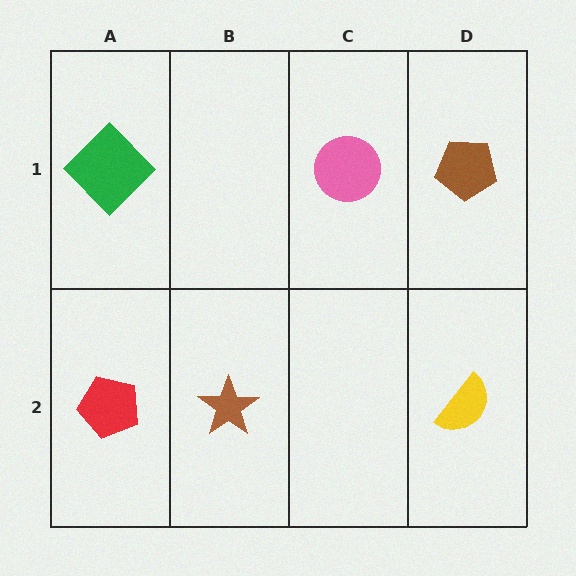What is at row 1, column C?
A pink circle.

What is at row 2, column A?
A red pentagon.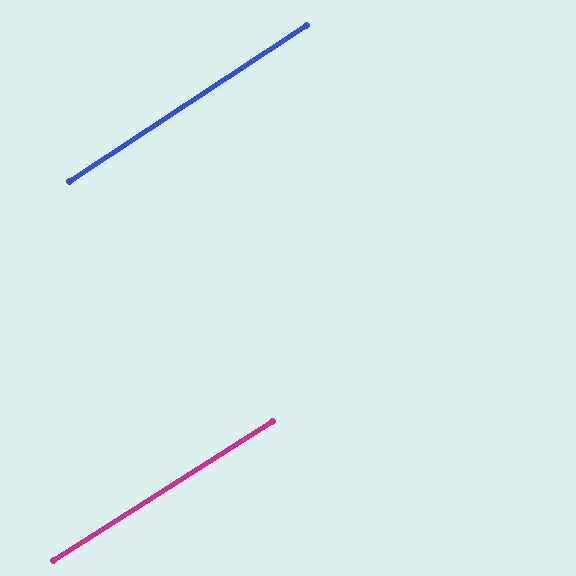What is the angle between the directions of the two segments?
Approximately 1 degree.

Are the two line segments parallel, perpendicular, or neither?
Parallel — their directions differ by only 0.9°.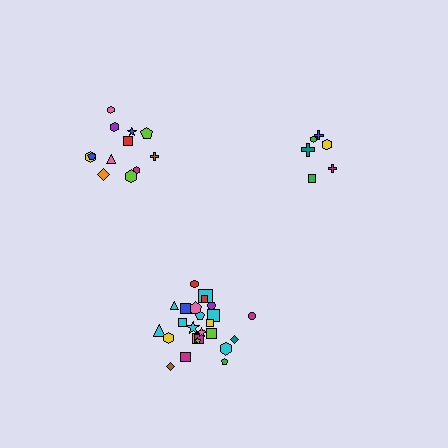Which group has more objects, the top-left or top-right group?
The top-left group.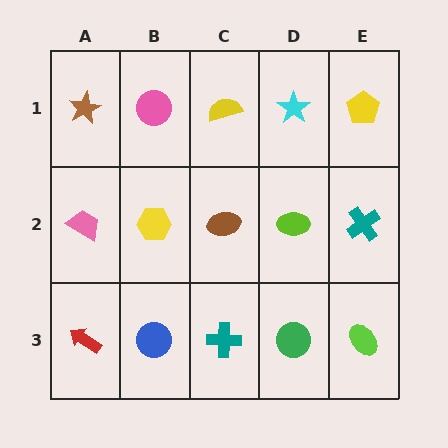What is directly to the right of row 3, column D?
A lime ellipse.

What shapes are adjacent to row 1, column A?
A pink trapezoid (row 2, column A), a pink circle (row 1, column B).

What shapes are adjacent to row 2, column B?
A pink circle (row 1, column B), a blue circle (row 3, column B), a pink trapezoid (row 2, column A), a brown ellipse (row 2, column C).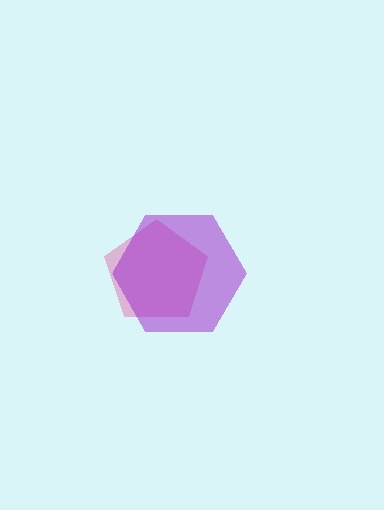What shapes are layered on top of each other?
The layered shapes are: a pink pentagon, a purple hexagon.